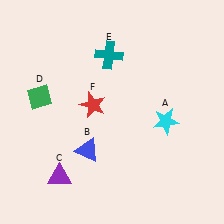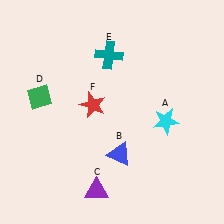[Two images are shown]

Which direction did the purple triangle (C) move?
The purple triangle (C) moved right.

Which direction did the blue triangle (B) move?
The blue triangle (B) moved right.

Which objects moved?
The objects that moved are: the blue triangle (B), the purple triangle (C).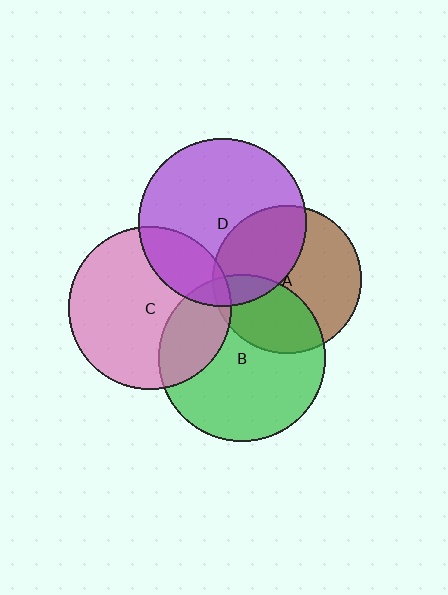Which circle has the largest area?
Circle D (purple).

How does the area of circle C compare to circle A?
Approximately 1.2 times.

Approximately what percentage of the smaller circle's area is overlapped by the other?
Approximately 35%.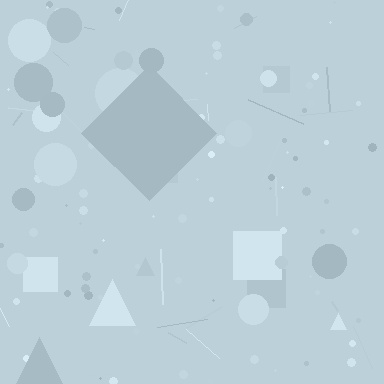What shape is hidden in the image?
A diamond is hidden in the image.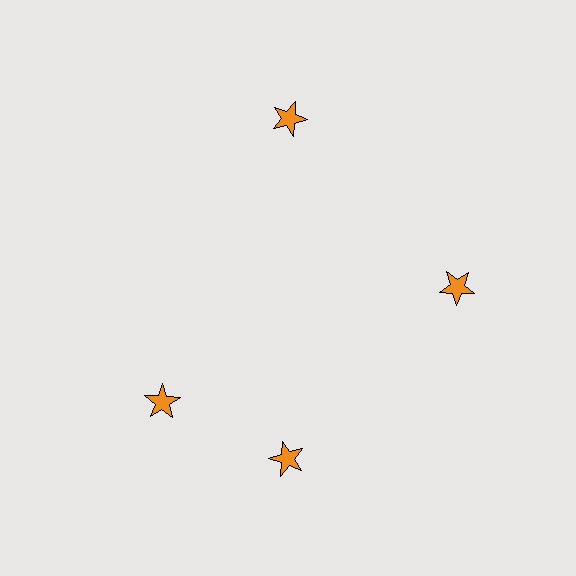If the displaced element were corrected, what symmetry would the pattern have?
It would have 4-fold rotational symmetry — the pattern would map onto itself every 90 degrees.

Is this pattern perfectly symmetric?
No. The 4 orange stars are arranged in a ring, but one element near the 9 o'clock position is rotated out of alignment along the ring, breaking the 4-fold rotational symmetry.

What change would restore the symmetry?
The symmetry would be restored by rotating it back into even spacing with its neighbors so that all 4 stars sit at equal angles and equal distance from the center.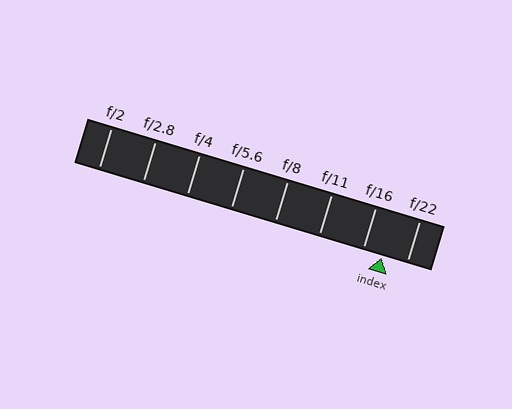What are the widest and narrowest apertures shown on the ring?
The widest aperture shown is f/2 and the narrowest is f/22.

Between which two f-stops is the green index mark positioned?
The index mark is between f/16 and f/22.